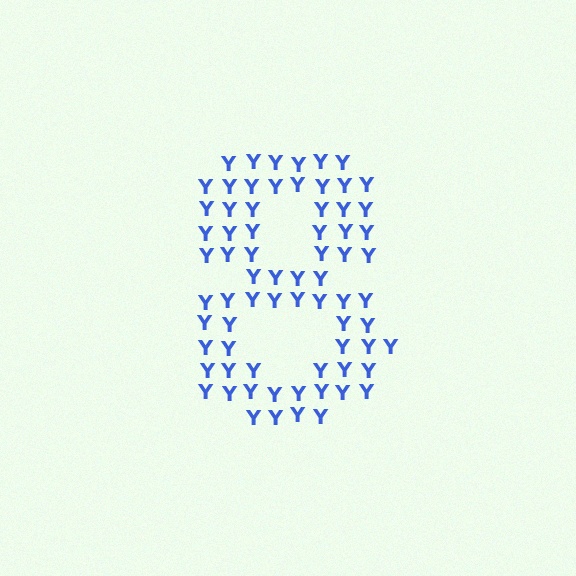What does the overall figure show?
The overall figure shows the digit 8.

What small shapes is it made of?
It is made of small letter Y's.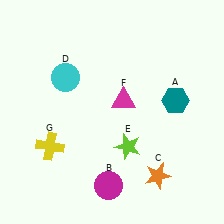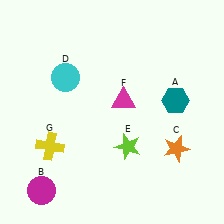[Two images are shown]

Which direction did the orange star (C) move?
The orange star (C) moved up.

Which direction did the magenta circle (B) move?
The magenta circle (B) moved left.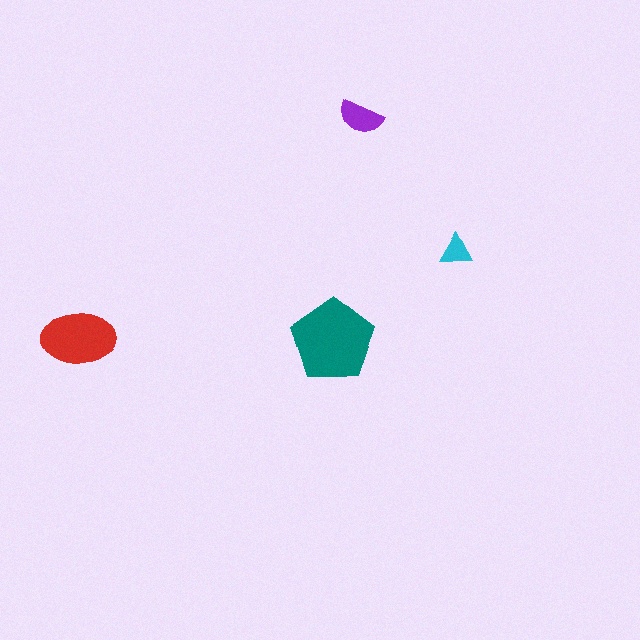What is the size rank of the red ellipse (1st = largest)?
2nd.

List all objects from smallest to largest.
The cyan triangle, the purple semicircle, the red ellipse, the teal pentagon.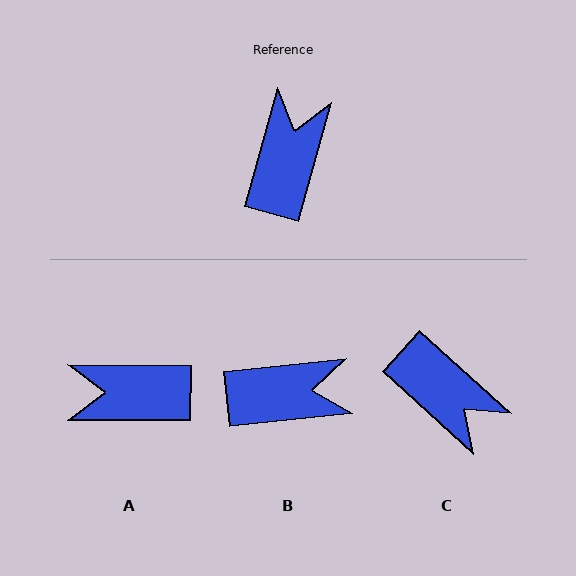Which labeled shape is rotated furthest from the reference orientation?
C, about 117 degrees away.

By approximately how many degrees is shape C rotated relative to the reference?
Approximately 117 degrees clockwise.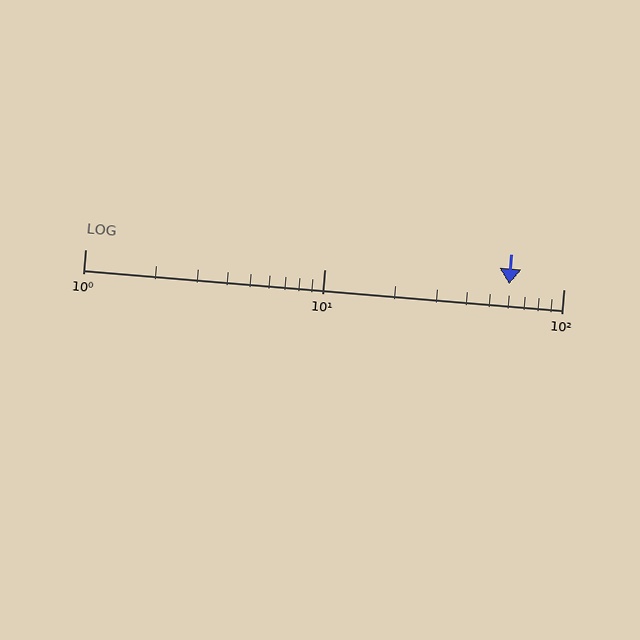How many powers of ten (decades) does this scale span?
The scale spans 2 decades, from 1 to 100.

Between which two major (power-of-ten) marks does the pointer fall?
The pointer is between 10 and 100.